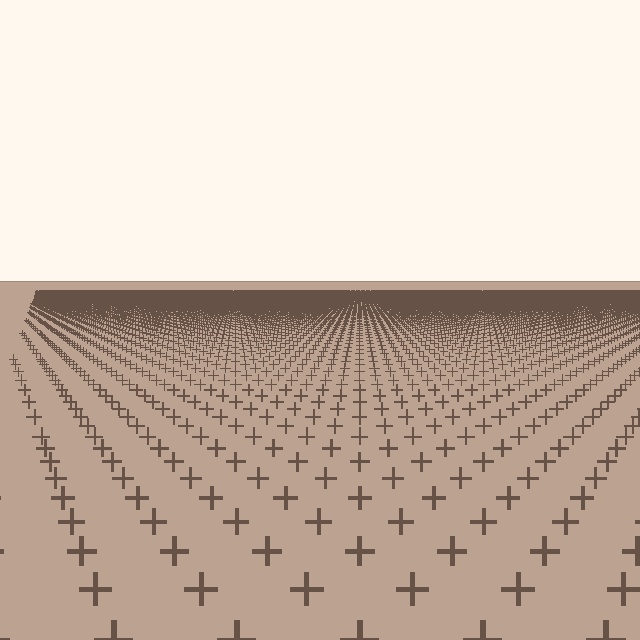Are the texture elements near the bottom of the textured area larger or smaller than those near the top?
Larger. Near the bottom, elements are closer to the viewer and appear at a bigger on-screen size.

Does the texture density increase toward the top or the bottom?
Density increases toward the top.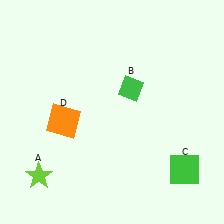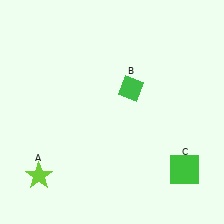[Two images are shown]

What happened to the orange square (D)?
The orange square (D) was removed in Image 2. It was in the bottom-left area of Image 1.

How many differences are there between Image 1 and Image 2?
There is 1 difference between the two images.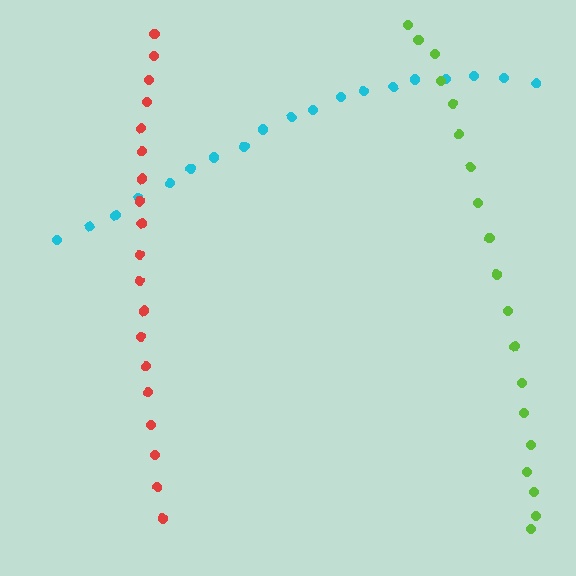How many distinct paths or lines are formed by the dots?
There are 3 distinct paths.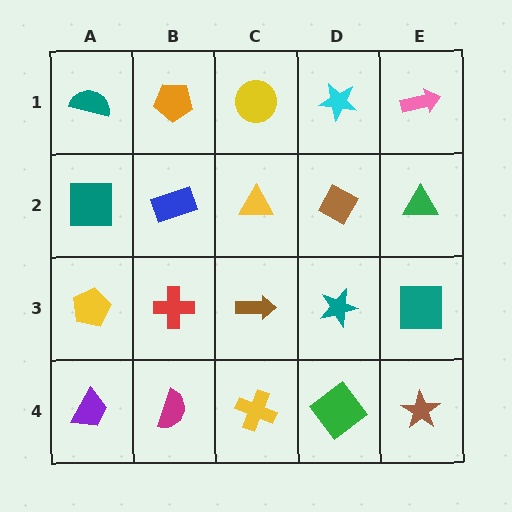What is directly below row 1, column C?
A yellow triangle.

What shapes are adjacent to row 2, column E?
A pink arrow (row 1, column E), a teal square (row 3, column E), a brown diamond (row 2, column D).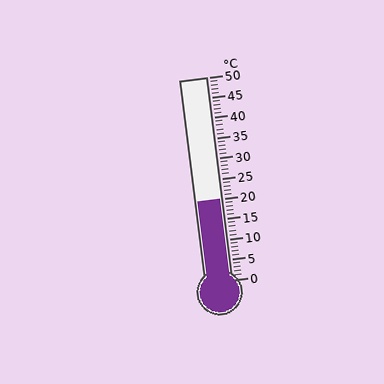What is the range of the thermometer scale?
The thermometer scale ranges from 0°C to 50°C.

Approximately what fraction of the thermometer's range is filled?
The thermometer is filled to approximately 40% of its range.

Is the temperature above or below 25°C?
The temperature is below 25°C.